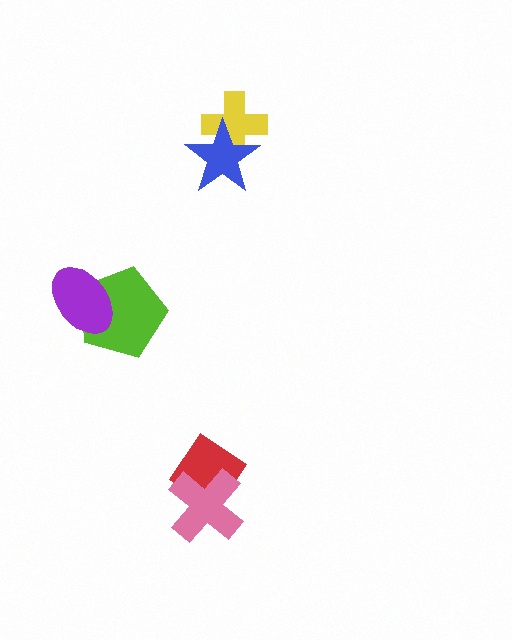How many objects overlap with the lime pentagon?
1 object overlaps with the lime pentagon.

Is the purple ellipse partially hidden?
No, no other shape covers it.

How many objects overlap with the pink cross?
1 object overlaps with the pink cross.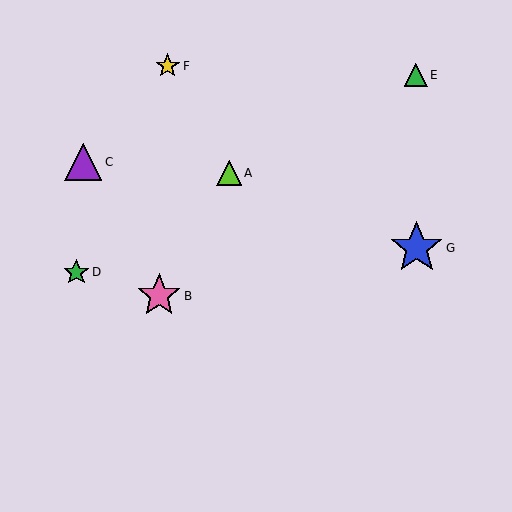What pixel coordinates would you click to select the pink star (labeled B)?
Click at (159, 296) to select the pink star B.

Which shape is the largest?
The blue star (labeled G) is the largest.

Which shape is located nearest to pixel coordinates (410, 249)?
The blue star (labeled G) at (417, 248) is nearest to that location.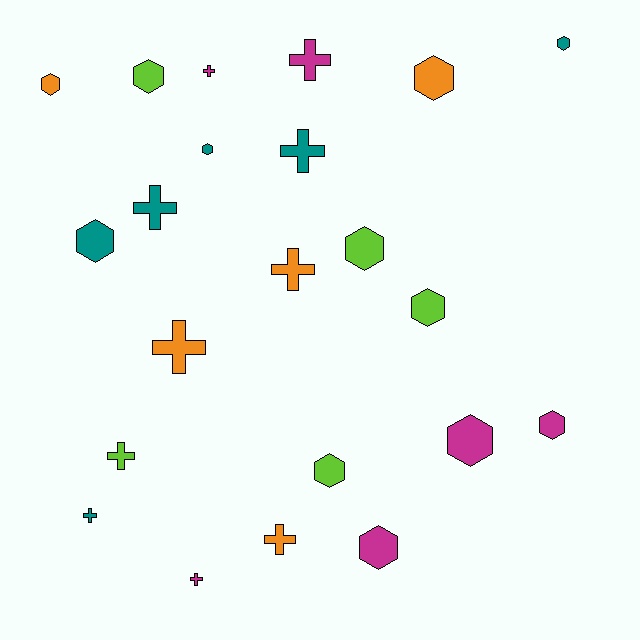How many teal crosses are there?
There are 3 teal crosses.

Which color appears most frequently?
Teal, with 6 objects.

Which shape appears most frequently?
Hexagon, with 12 objects.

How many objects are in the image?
There are 22 objects.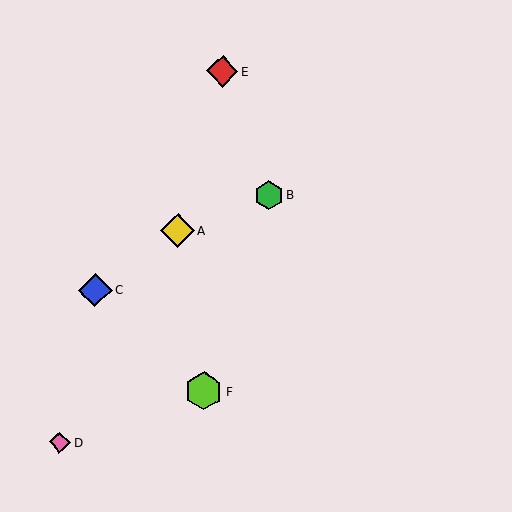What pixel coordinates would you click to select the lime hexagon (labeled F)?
Click at (204, 391) to select the lime hexagon F.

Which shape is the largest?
The lime hexagon (labeled F) is the largest.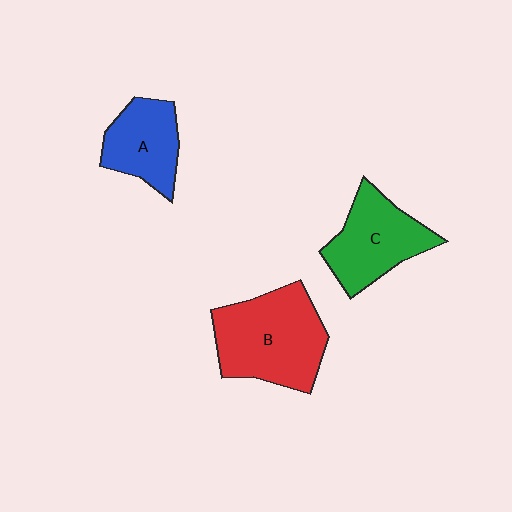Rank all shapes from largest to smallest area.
From largest to smallest: B (red), C (green), A (blue).